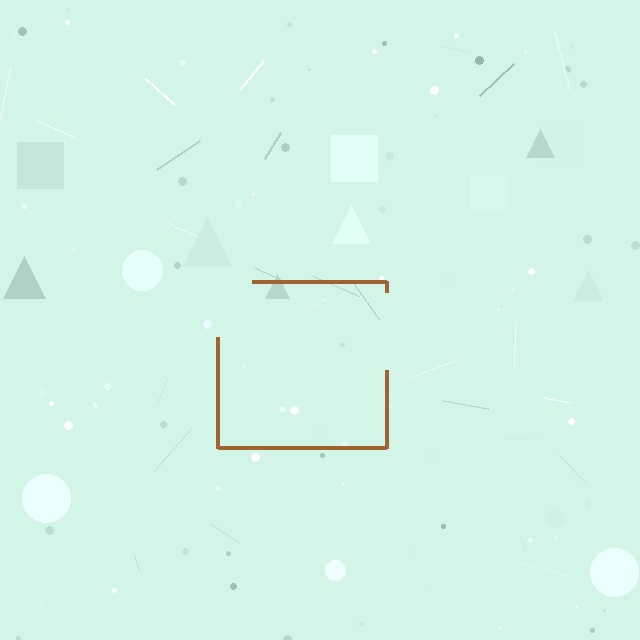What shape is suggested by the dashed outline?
The dashed outline suggests a square.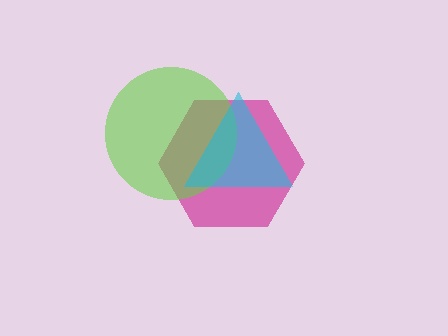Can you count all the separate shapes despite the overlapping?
Yes, there are 3 separate shapes.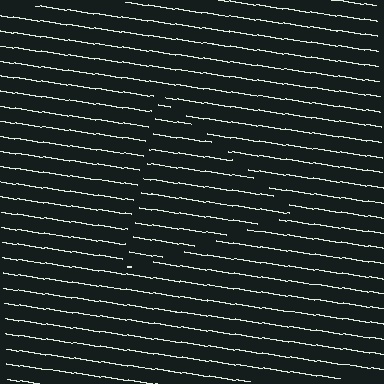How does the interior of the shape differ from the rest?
The interior of the shape contains the same grating, shifted by half a period — the contour is defined by the phase discontinuity where line-ends from the inner and outer gratings abut.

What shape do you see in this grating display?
An illusory triangle. The interior of the shape contains the same grating, shifted by half a period — the contour is defined by the phase discontinuity where line-ends from the inner and outer gratings abut.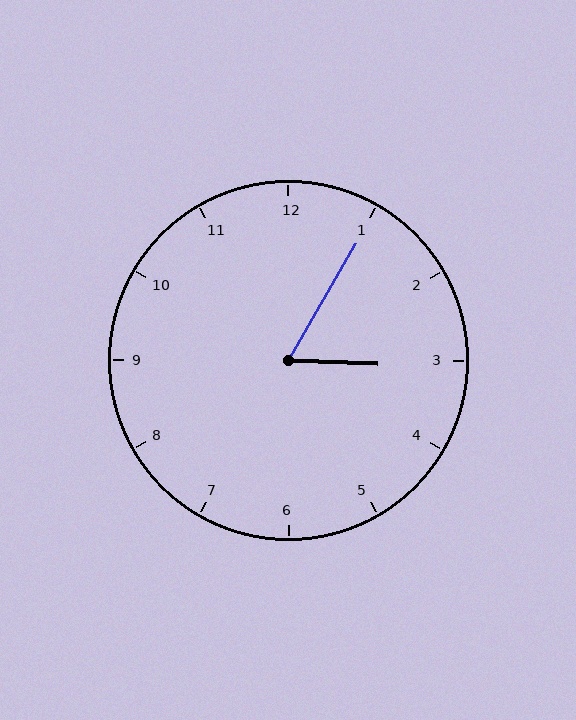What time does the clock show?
3:05.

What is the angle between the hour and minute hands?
Approximately 62 degrees.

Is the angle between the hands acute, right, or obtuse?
It is acute.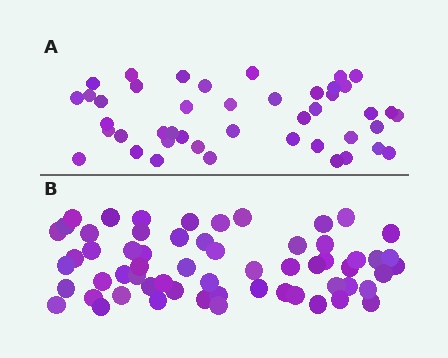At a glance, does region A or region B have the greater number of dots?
Region B (the bottom region) has more dots.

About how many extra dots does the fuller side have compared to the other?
Region B has approximately 15 more dots than region A.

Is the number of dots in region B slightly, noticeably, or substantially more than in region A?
Region B has noticeably more, but not dramatically so. The ratio is roughly 1.4 to 1.